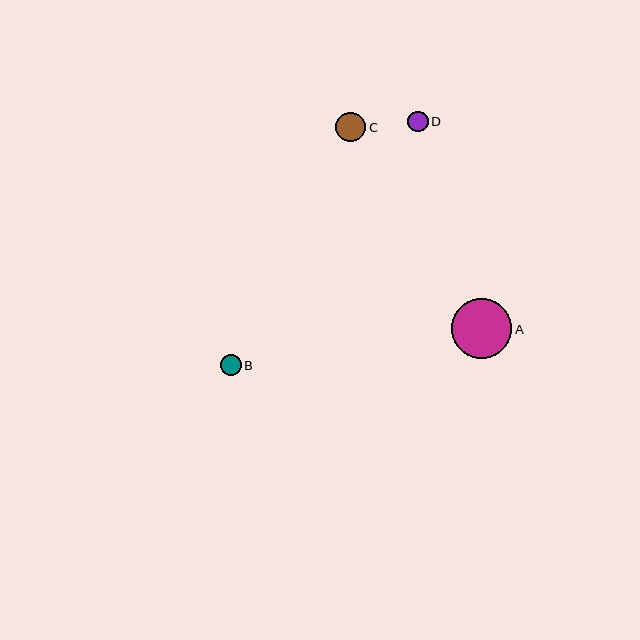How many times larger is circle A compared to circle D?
Circle A is approximately 2.9 times the size of circle D.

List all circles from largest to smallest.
From largest to smallest: A, C, B, D.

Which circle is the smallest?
Circle D is the smallest with a size of approximately 20 pixels.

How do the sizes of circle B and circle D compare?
Circle B and circle D are approximately the same size.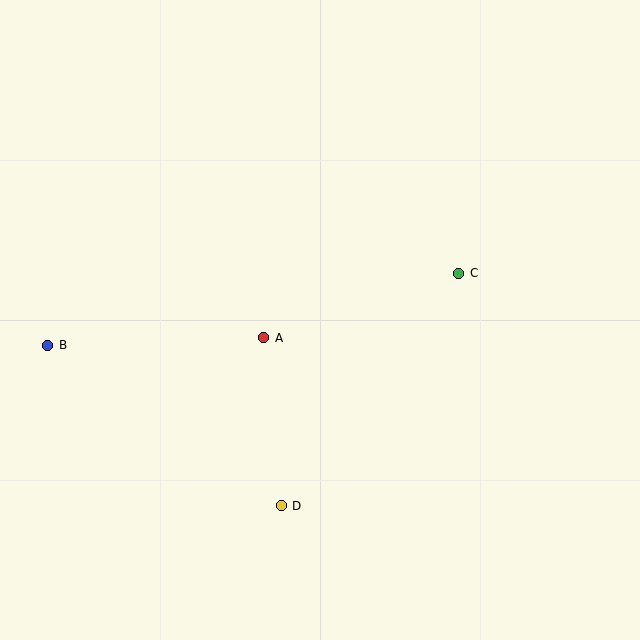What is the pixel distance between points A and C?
The distance between A and C is 205 pixels.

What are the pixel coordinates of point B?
Point B is at (48, 345).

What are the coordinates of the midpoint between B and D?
The midpoint between B and D is at (165, 426).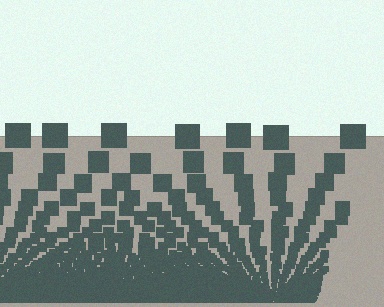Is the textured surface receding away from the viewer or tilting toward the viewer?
The surface appears to tilt toward the viewer. Texture elements get larger and sparser toward the top.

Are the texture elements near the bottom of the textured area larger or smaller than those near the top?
Smaller. The gradient is inverted — elements near the bottom are smaller and denser.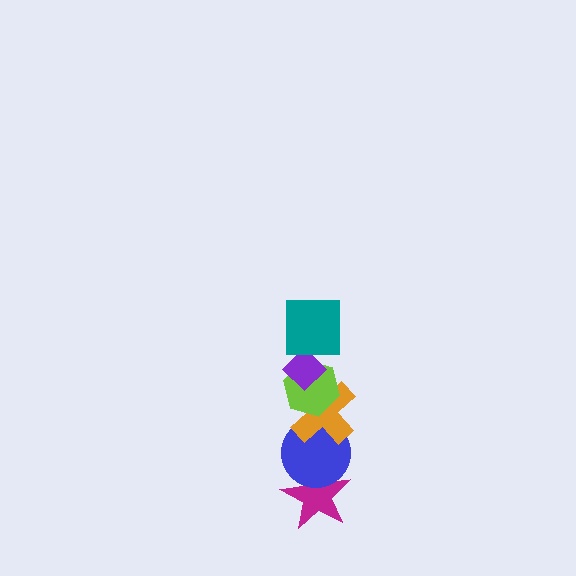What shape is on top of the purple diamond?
The teal square is on top of the purple diamond.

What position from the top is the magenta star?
The magenta star is 6th from the top.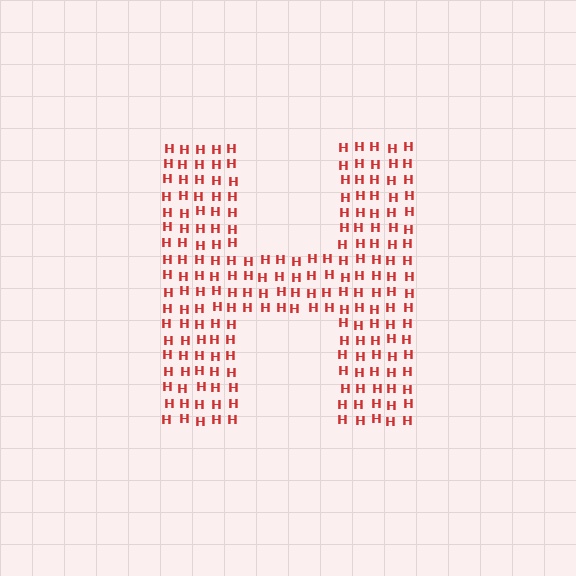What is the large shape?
The large shape is the letter H.